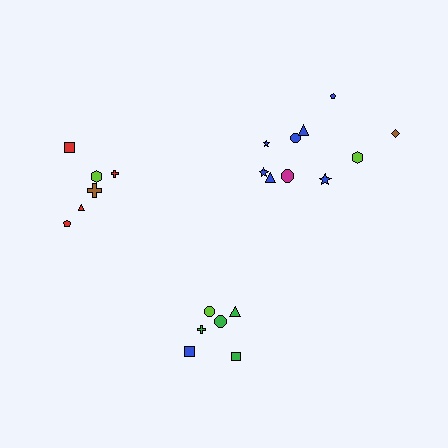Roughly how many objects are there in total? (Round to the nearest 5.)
Roughly 20 objects in total.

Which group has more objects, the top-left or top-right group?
The top-right group.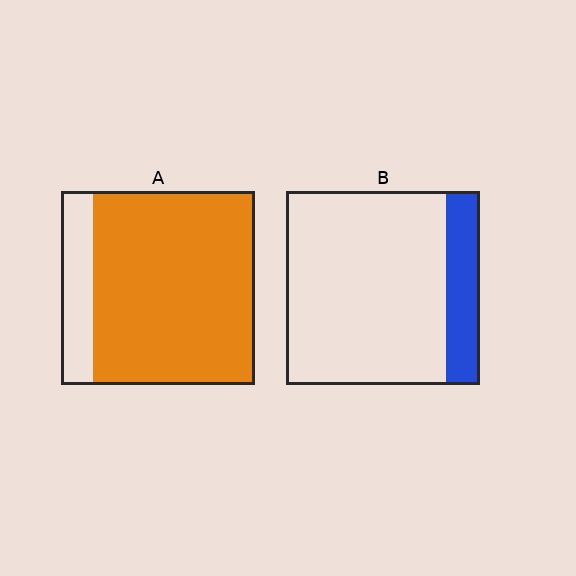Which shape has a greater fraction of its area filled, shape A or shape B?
Shape A.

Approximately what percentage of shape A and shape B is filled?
A is approximately 85% and B is approximately 20%.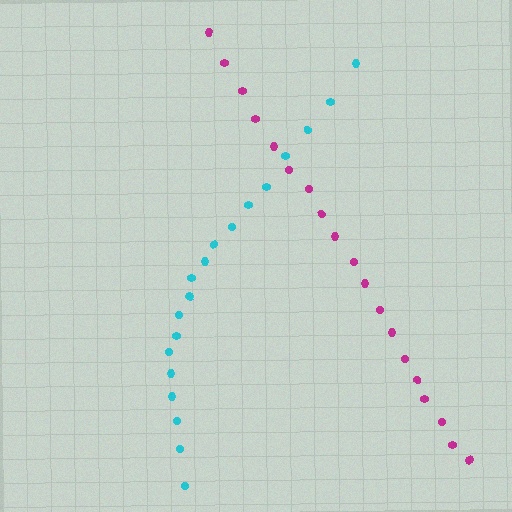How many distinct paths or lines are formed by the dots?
There are 2 distinct paths.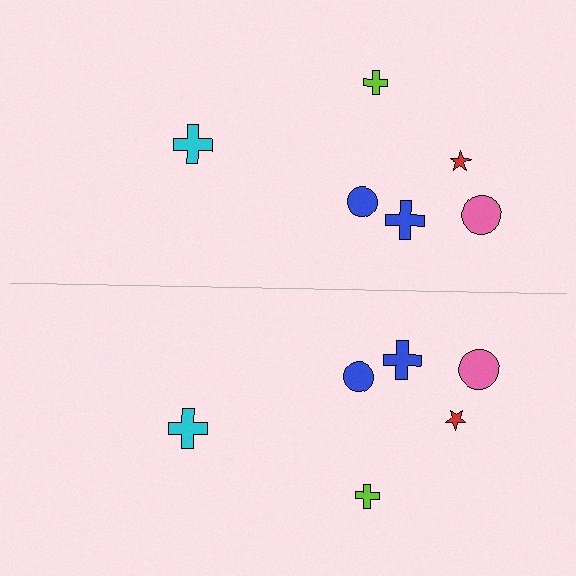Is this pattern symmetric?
Yes, this pattern has bilateral (reflection) symmetry.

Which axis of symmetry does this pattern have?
The pattern has a horizontal axis of symmetry running through the center of the image.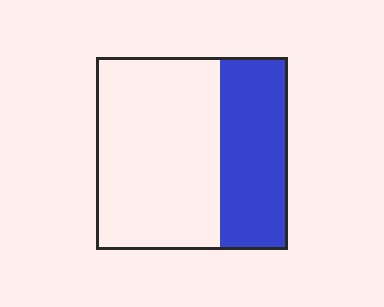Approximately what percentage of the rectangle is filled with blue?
Approximately 35%.